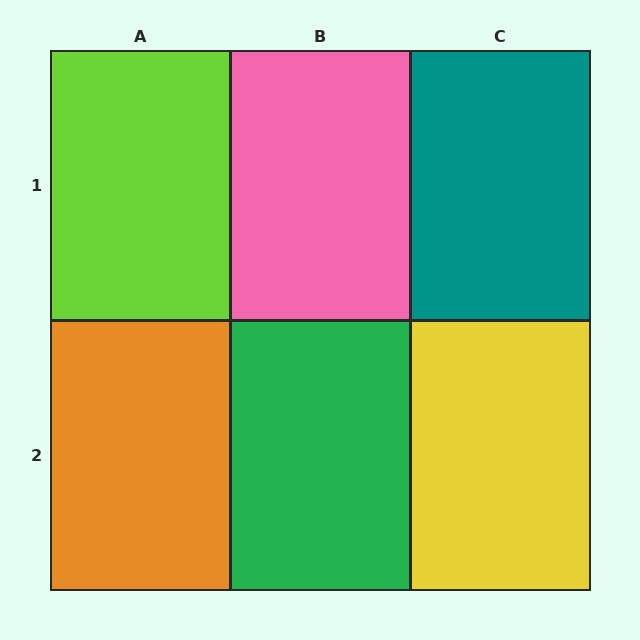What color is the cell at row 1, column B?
Pink.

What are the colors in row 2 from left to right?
Orange, green, yellow.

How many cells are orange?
1 cell is orange.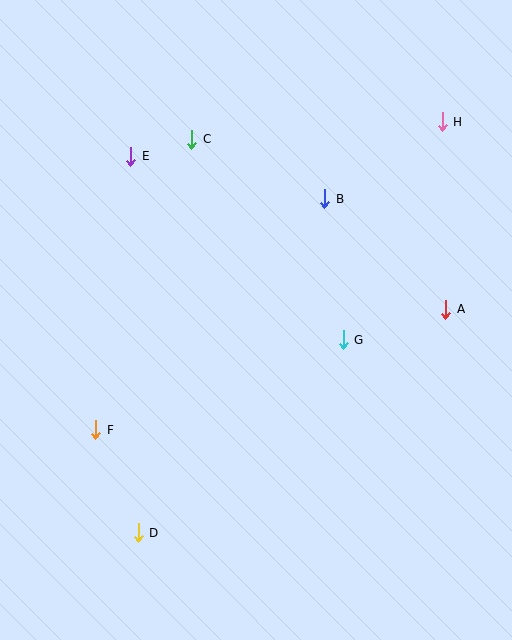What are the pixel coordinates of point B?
Point B is at (325, 199).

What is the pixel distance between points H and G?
The distance between H and G is 239 pixels.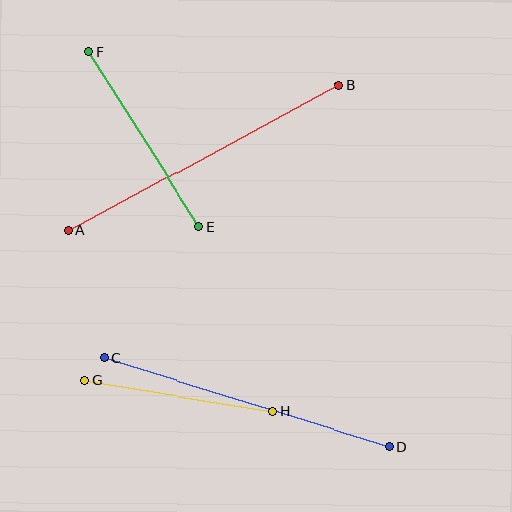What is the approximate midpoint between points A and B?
The midpoint is at approximately (204, 158) pixels.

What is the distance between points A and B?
The distance is approximately 307 pixels.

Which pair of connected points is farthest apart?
Points A and B are farthest apart.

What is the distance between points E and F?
The distance is approximately 207 pixels.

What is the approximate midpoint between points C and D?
The midpoint is at approximately (247, 402) pixels.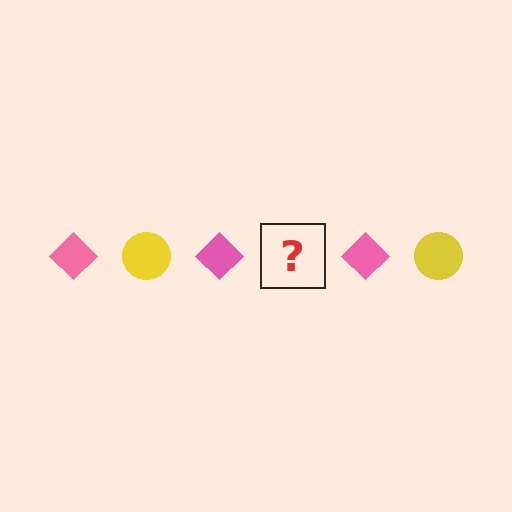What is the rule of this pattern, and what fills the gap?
The rule is that the pattern alternates between pink diamond and yellow circle. The gap should be filled with a yellow circle.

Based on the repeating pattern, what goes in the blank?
The blank should be a yellow circle.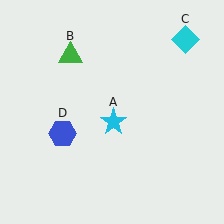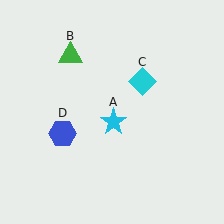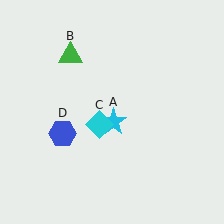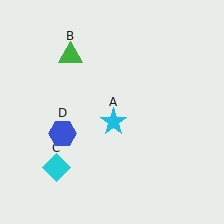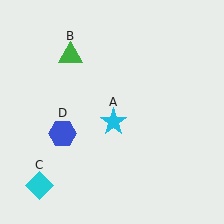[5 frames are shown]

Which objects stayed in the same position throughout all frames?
Cyan star (object A) and green triangle (object B) and blue hexagon (object D) remained stationary.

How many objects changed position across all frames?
1 object changed position: cyan diamond (object C).